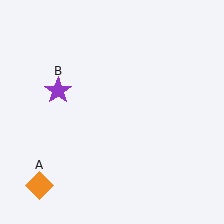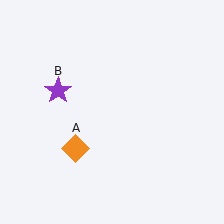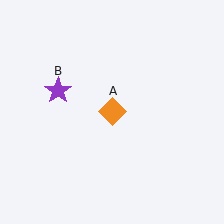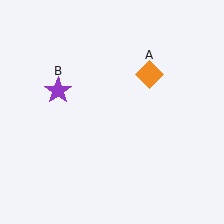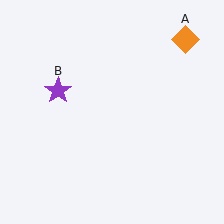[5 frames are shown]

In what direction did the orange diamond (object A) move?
The orange diamond (object A) moved up and to the right.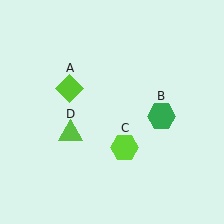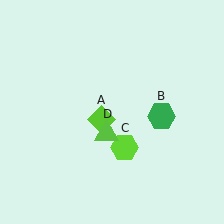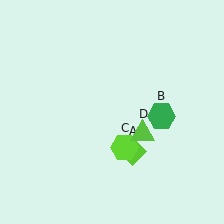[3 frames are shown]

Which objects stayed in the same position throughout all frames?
Green hexagon (object B) and lime hexagon (object C) remained stationary.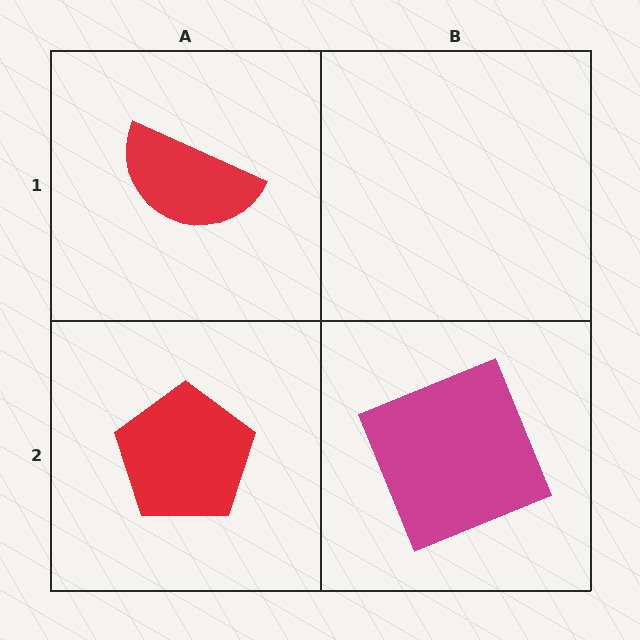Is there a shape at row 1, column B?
No, that cell is empty.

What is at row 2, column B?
A magenta square.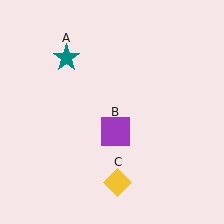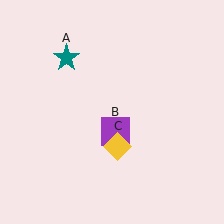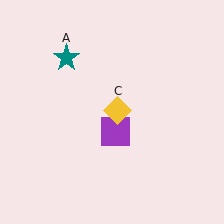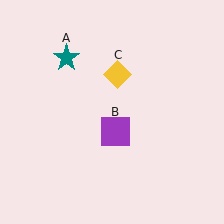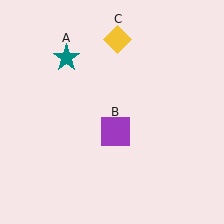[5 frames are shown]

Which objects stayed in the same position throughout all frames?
Teal star (object A) and purple square (object B) remained stationary.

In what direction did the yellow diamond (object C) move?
The yellow diamond (object C) moved up.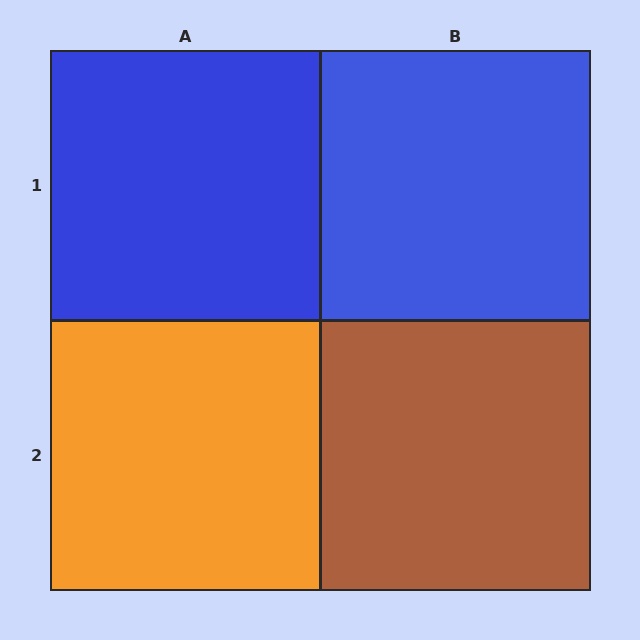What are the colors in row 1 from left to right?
Blue, blue.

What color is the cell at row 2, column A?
Orange.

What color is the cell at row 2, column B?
Brown.